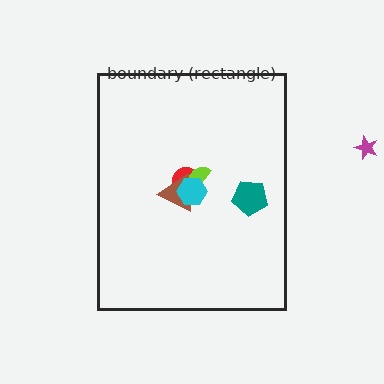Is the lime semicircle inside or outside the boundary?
Inside.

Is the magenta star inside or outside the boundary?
Outside.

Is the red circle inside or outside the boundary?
Inside.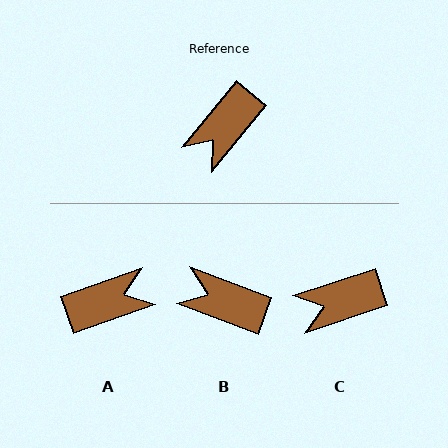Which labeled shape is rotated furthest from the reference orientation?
A, about 149 degrees away.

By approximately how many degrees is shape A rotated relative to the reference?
Approximately 149 degrees counter-clockwise.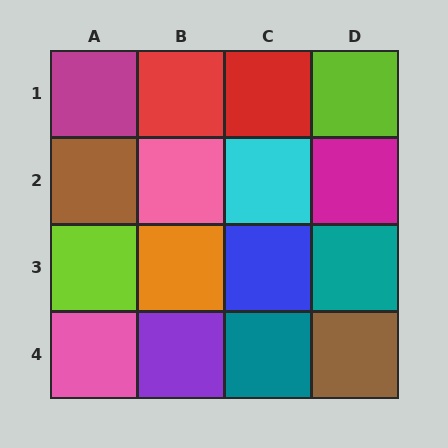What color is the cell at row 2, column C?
Cyan.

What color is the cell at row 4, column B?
Purple.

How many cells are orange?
1 cell is orange.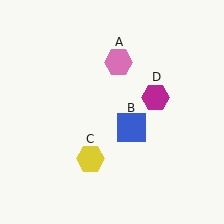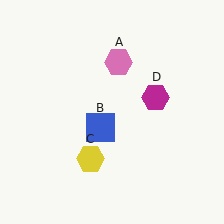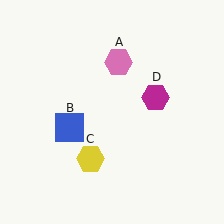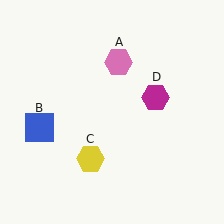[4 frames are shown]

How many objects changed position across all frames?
1 object changed position: blue square (object B).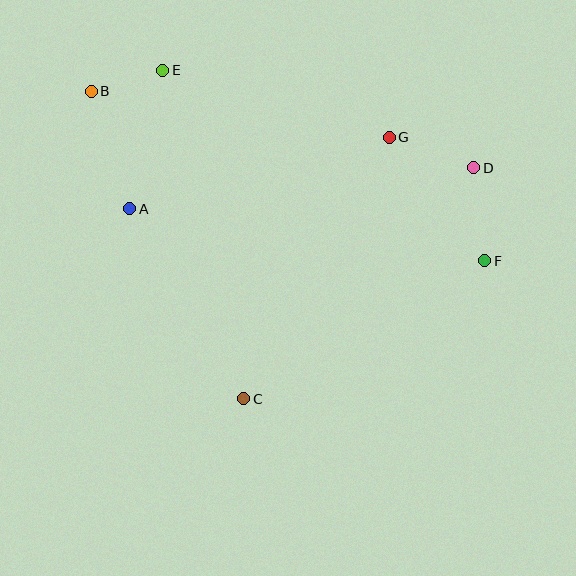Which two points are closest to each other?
Points B and E are closest to each other.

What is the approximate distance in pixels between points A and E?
The distance between A and E is approximately 143 pixels.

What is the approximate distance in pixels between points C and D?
The distance between C and D is approximately 326 pixels.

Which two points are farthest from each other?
Points B and F are farthest from each other.